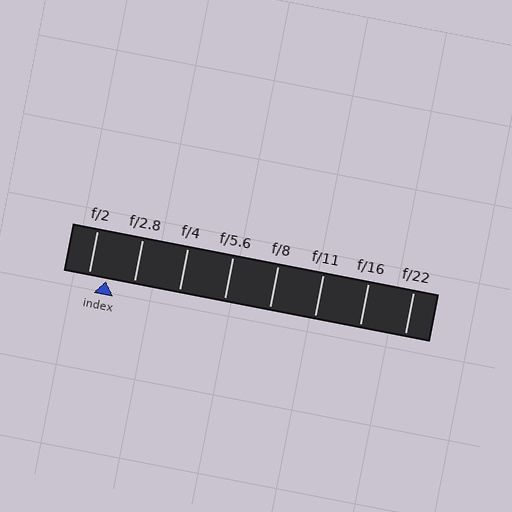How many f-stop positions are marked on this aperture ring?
There are 8 f-stop positions marked.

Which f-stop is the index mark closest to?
The index mark is closest to f/2.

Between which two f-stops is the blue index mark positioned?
The index mark is between f/2 and f/2.8.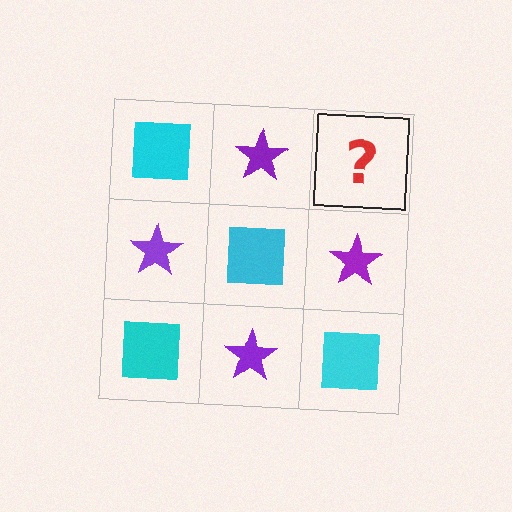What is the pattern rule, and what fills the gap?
The rule is that it alternates cyan square and purple star in a checkerboard pattern. The gap should be filled with a cyan square.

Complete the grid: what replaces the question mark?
The question mark should be replaced with a cyan square.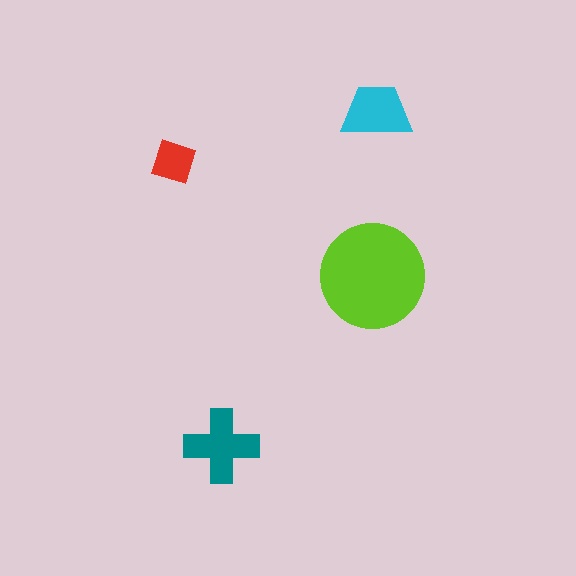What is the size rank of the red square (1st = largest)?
4th.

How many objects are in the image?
There are 4 objects in the image.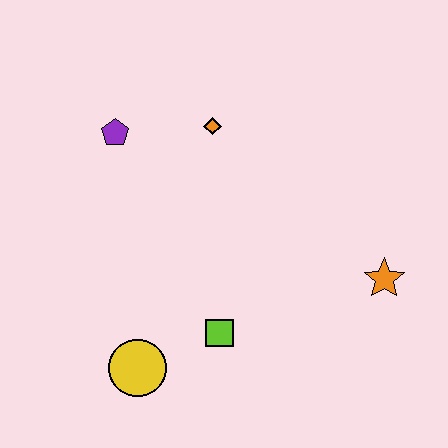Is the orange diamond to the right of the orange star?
No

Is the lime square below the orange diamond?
Yes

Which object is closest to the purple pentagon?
The orange diamond is closest to the purple pentagon.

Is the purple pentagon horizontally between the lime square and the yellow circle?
No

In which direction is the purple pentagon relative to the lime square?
The purple pentagon is above the lime square.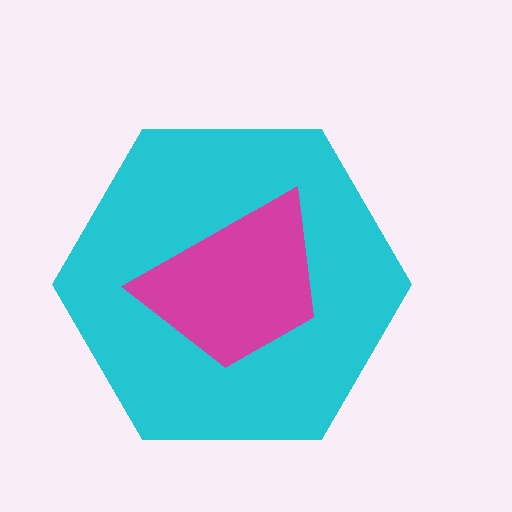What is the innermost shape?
The magenta trapezoid.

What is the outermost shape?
The cyan hexagon.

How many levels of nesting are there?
2.